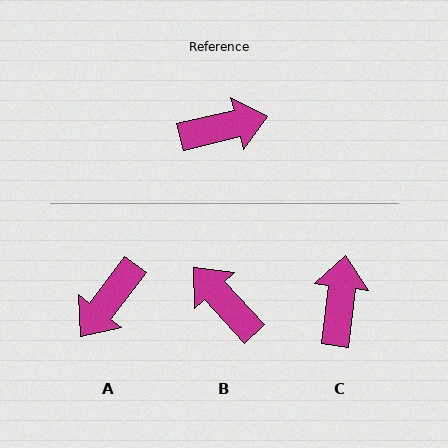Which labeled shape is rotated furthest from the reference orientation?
A, about 141 degrees away.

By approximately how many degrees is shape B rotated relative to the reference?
Approximately 119 degrees counter-clockwise.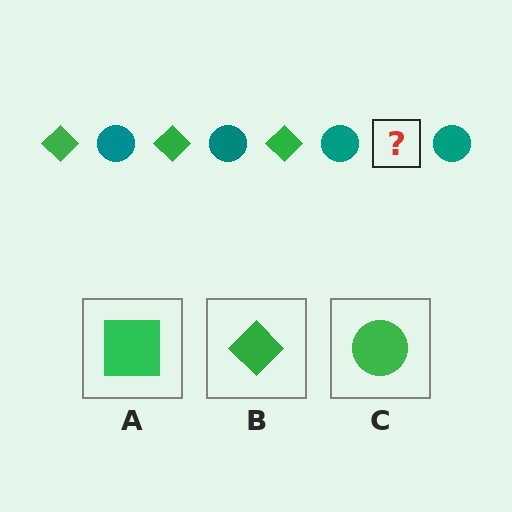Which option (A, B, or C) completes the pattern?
B.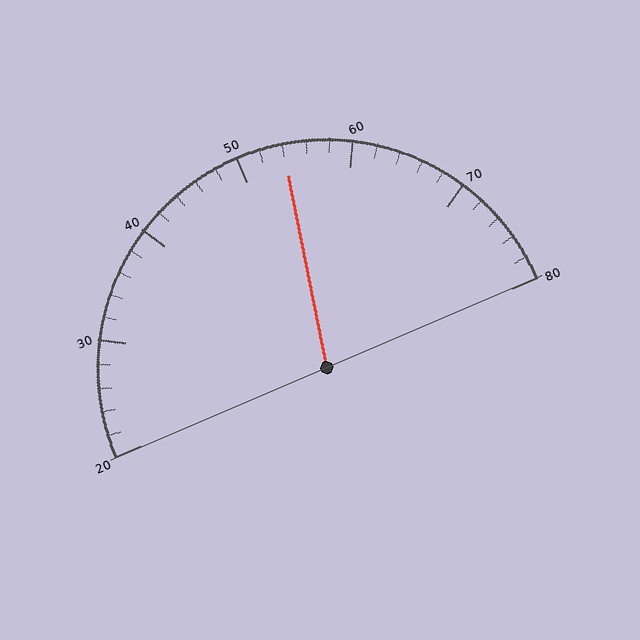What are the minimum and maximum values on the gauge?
The gauge ranges from 20 to 80.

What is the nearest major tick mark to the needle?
The nearest major tick mark is 50.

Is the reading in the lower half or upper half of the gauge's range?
The reading is in the upper half of the range (20 to 80).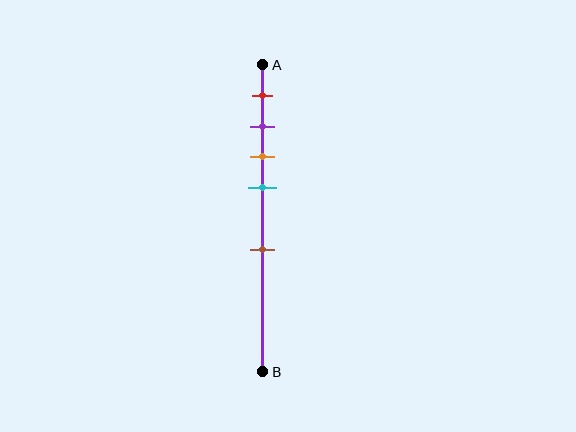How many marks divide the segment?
There are 5 marks dividing the segment.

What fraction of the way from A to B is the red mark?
The red mark is approximately 10% (0.1) of the way from A to B.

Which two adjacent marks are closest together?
The purple and orange marks are the closest adjacent pair.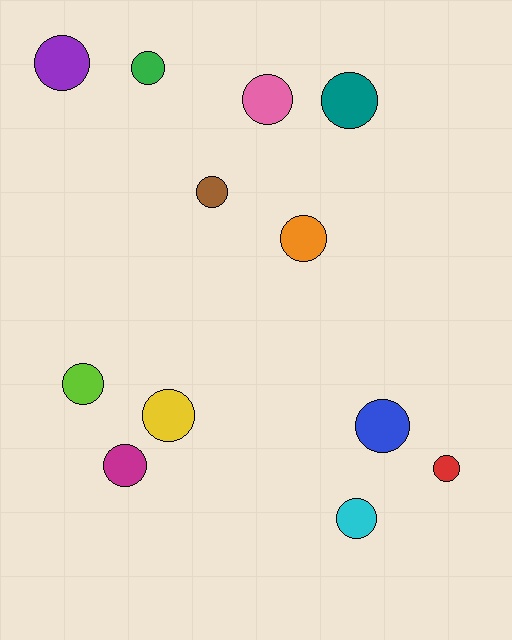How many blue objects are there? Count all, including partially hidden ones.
There is 1 blue object.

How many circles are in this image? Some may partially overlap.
There are 12 circles.